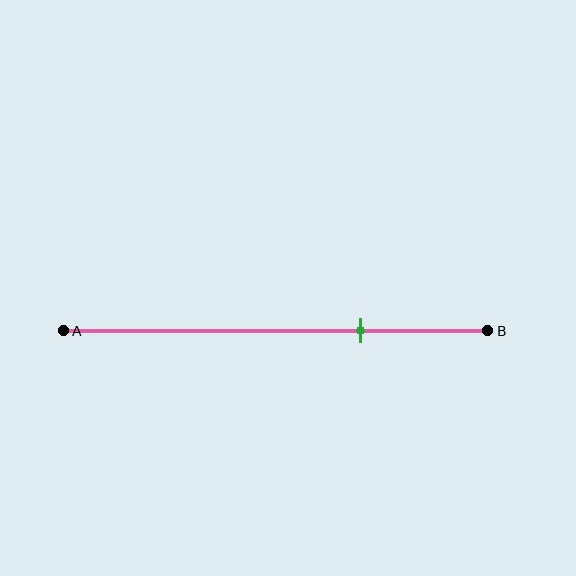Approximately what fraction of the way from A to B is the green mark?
The green mark is approximately 70% of the way from A to B.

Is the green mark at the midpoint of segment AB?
No, the mark is at about 70% from A, not at the 50% midpoint.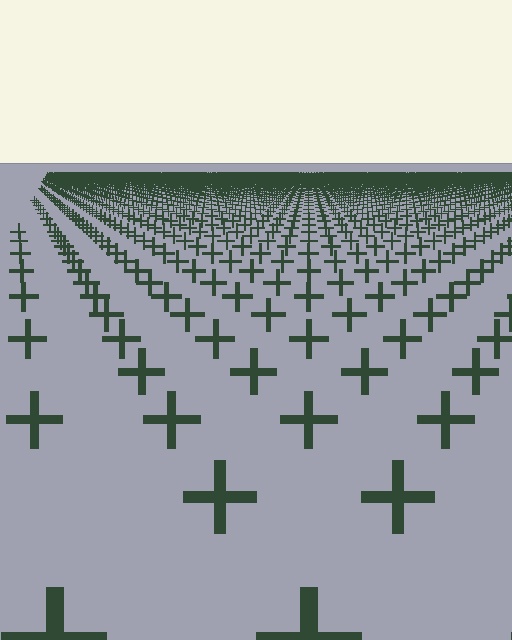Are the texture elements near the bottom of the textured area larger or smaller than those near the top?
Larger. Near the bottom, elements are closer to the viewer and appear at a bigger on-screen size.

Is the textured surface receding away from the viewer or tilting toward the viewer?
The surface is receding away from the viewer. Texture elements get smaller and denser toward the top.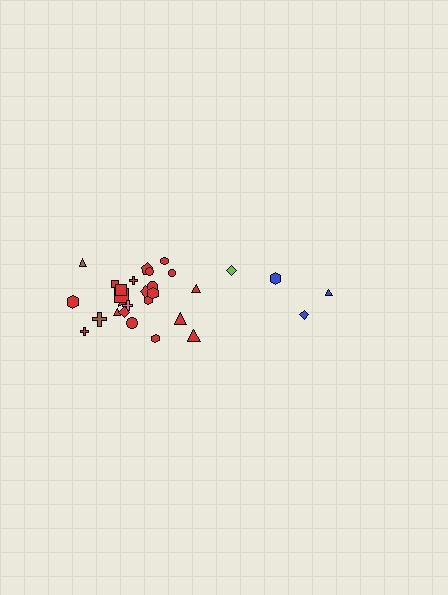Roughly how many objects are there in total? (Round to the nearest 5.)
Roughly 30 objects in total.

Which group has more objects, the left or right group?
The left group.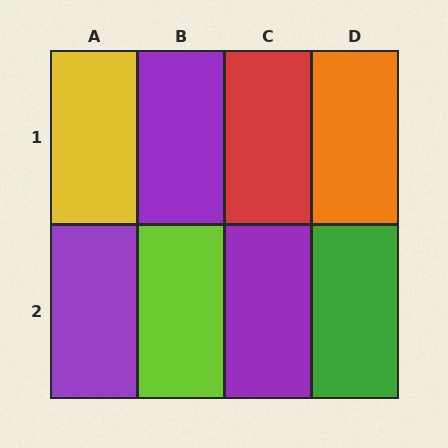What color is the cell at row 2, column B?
Lime.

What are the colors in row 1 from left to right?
Yellow, purple, red, orange.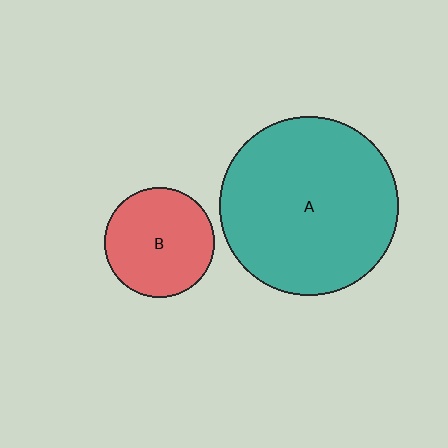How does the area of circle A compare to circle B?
Approximately 2.7 times.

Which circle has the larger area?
Circle A (teal).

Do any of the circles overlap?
No, none of the circles overlap.